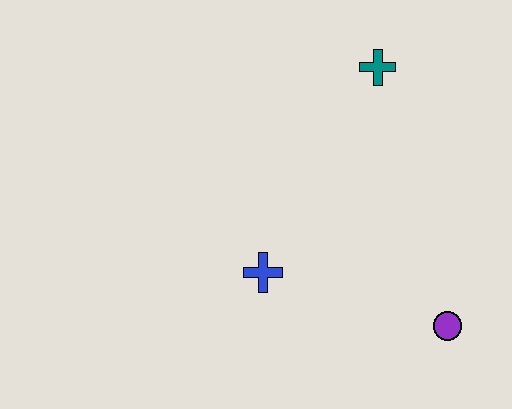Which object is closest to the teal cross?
The blue cross is closest to the teal cross.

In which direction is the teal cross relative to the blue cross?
The teal cross is above the blue cross.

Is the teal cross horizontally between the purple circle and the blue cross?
Yes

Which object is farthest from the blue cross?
The teal cross is farthest from the blue cross.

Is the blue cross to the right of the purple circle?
No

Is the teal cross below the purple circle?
No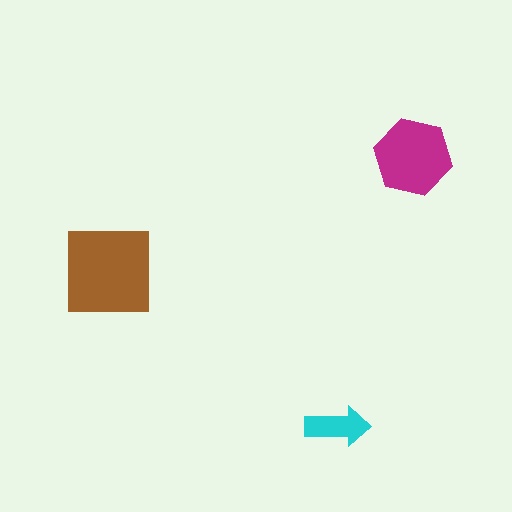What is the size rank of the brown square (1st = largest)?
1st.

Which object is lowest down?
The cyan arrow is bottommost.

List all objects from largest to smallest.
The brown square, the magenta hexagon, the cyan arrow.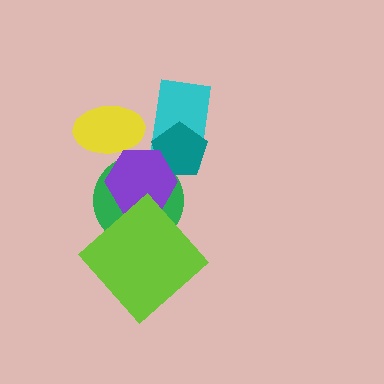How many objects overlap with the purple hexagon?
4 objects overlap with the purple hexagon.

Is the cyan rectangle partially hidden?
Yes, it is partially covered by another shape.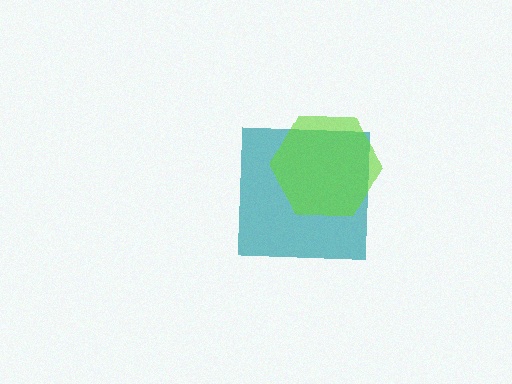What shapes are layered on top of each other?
The layered shapes are: a teal square, a lime hexagon.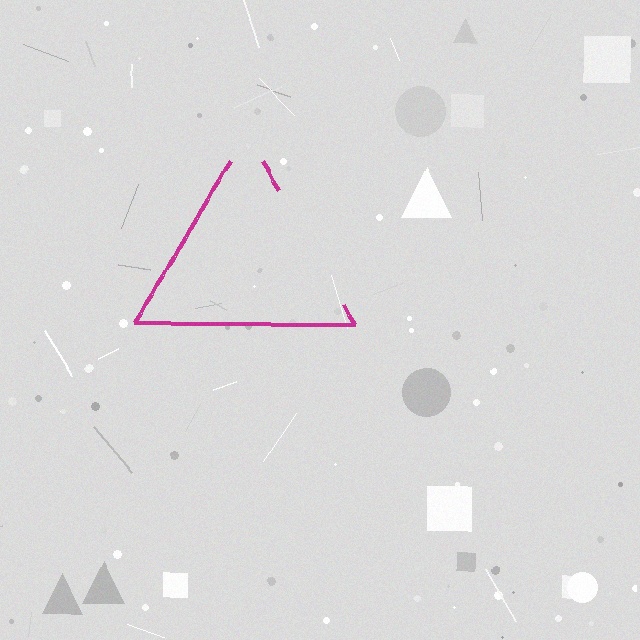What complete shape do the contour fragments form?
The contour fragments form a triangle.